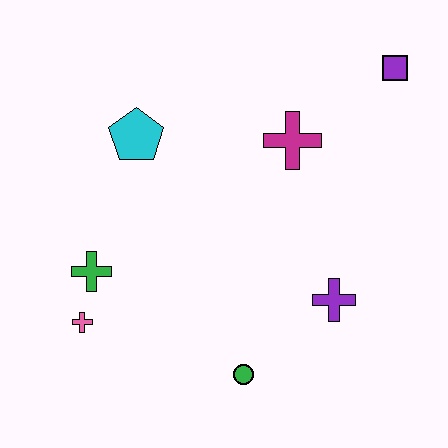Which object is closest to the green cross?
The pink cross is closest to the green cross.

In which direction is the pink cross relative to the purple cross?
The pink cross is to the left of the purple cross.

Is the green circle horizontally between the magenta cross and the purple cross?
No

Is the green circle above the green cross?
No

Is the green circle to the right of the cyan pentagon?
Yes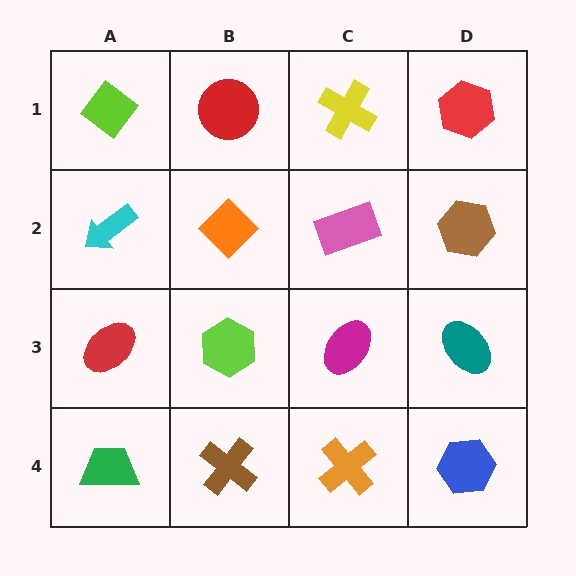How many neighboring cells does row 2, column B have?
4.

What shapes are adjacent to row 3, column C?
A pink rectangle (row 2, column C), an orange cross (row 4, column C), a lime hexagon (row 3, column B), a teal ellipse (row 3, column D).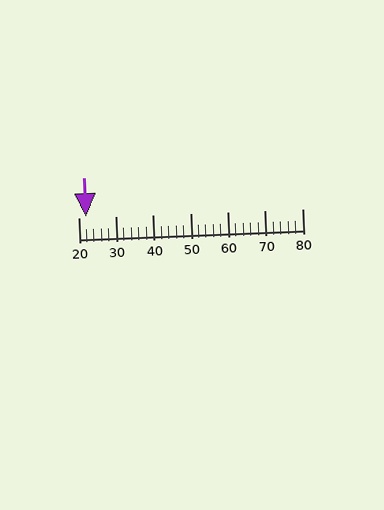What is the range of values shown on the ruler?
The ruler shows values from 20 to 80.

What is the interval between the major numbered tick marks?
The major tick marks are spaced 10 units apart.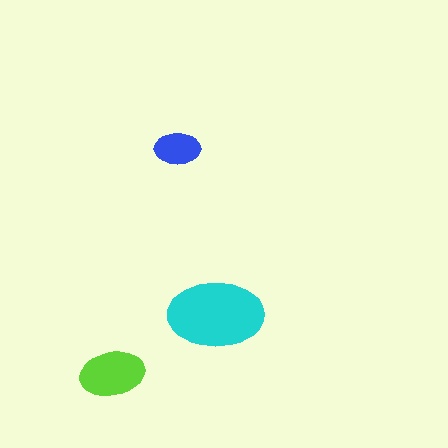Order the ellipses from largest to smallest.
the cyan one, the lime one, the blue one.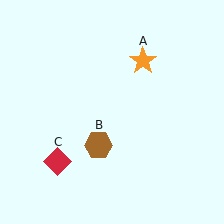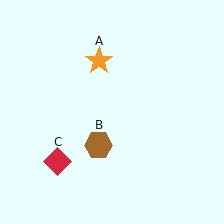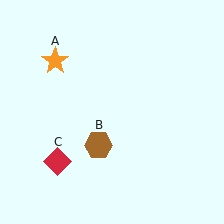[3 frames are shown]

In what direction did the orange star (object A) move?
The orange star (object A) moved left.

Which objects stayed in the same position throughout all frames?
Brown hexagon (object B) and red diamond (object C) remained stationary.